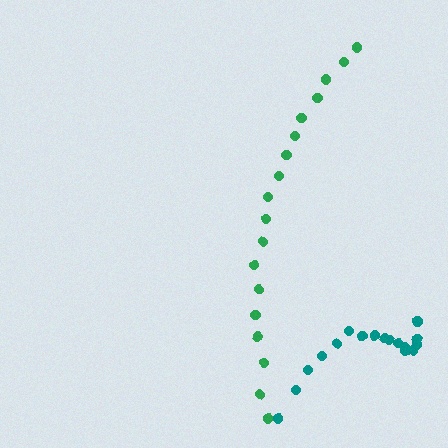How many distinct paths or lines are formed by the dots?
There are 2 distinct paths.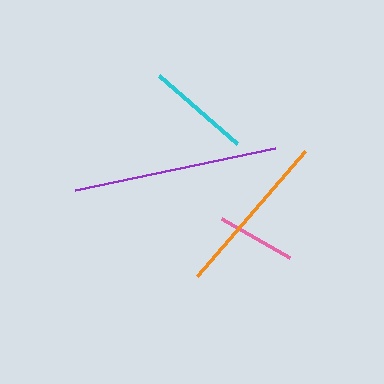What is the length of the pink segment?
The pink segment is approximately 78 pixels long.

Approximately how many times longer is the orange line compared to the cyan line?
The orange line is approximately 1.6 times the length of the cyan line.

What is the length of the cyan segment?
The cyan segment is approximately 103 pixels long.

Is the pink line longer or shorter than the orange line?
The orange line is longer than the pink line.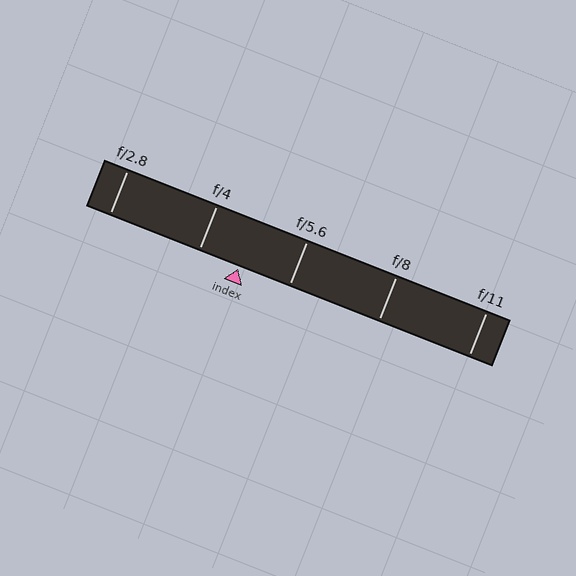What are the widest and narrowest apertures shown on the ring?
The widest aperture shown is f/2.8 and the narrowest is f/11.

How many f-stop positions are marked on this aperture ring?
There are 5 f-stop positions marked.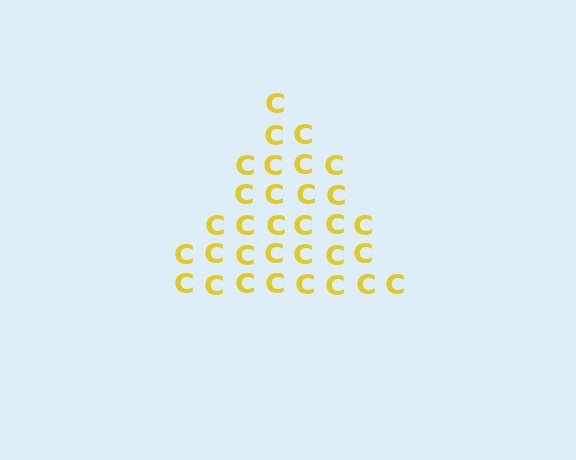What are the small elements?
The small elements are letter C's.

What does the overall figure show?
The overall figure shows a triangle.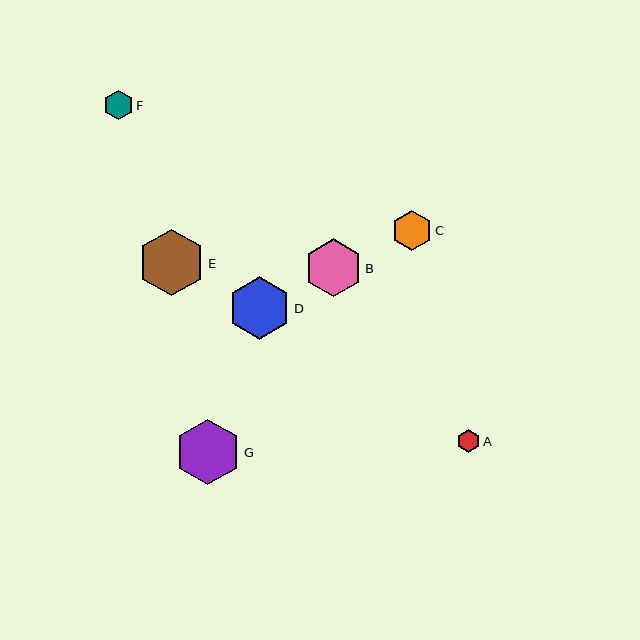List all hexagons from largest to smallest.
From largest to smallest: E, G, D, B, C, F, A.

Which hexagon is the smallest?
Hexagon A is the smallest with a size of approximately 23 pixels.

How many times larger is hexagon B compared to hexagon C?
Hexagon B is approximately 1.4 times the size of hexagon C.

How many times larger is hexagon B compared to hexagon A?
Hexagon B is approximately 2.5 times the size of hexagon A.